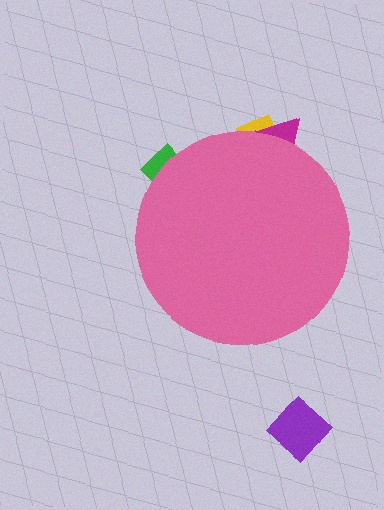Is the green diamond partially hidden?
Yes, the green diamond is partially hidden behind the pink circle.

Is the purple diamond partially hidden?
No, the purple diamond is fully visible.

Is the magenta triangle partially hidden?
Yes, the magenta triangle is partially hidden behind the pink circle.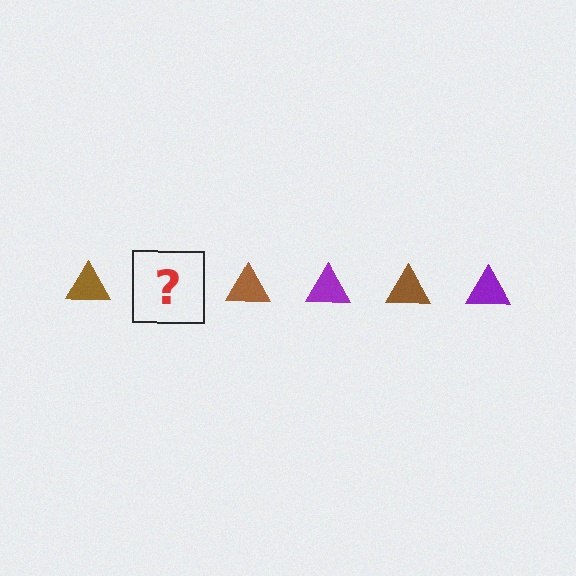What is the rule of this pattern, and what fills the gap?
The rule is that the pattern cycles through brown, purple triangles. The gap should be filled with a purple triangle.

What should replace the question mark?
The question mark should be replaced with a purple triangle.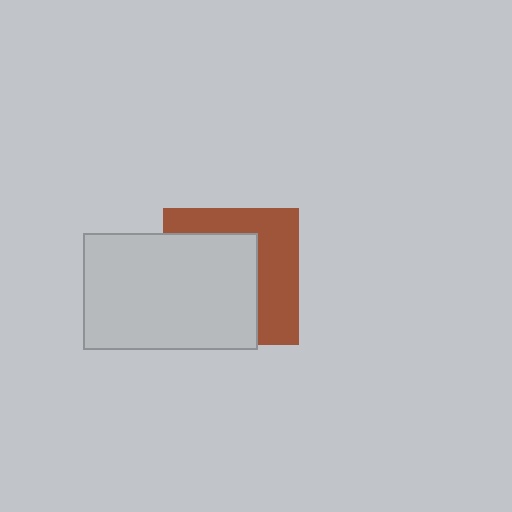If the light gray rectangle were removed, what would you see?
You would see the complete brown square.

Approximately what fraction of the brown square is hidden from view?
Roughly 56% of the brown square is hidden behind the light gray rectangle.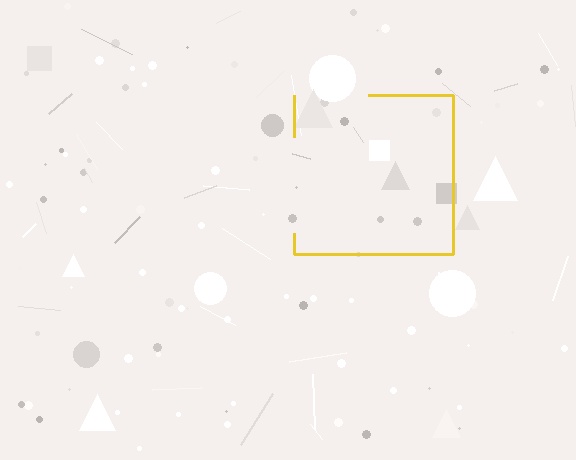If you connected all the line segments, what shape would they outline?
They would outline a square.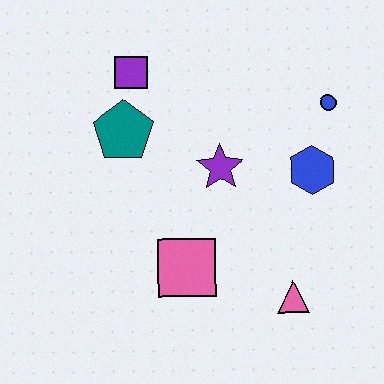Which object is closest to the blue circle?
The blue hexagon is closest to the blue circle.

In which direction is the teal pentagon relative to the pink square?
The teal pentagon is above the pink square.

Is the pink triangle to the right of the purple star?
Yes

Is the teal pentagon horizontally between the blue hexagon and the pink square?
No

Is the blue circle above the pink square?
Yes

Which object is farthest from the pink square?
The blue circle is farthest from the pink square.